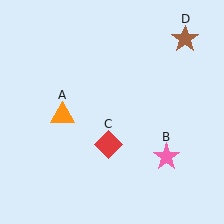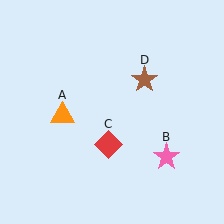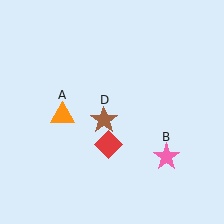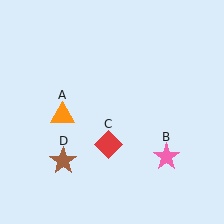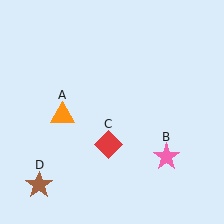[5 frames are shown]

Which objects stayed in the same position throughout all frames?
Orange triangle (object A) and pink star (object B) and red diamond (object C) remained stationary.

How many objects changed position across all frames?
1 object changed position: brown star (object D).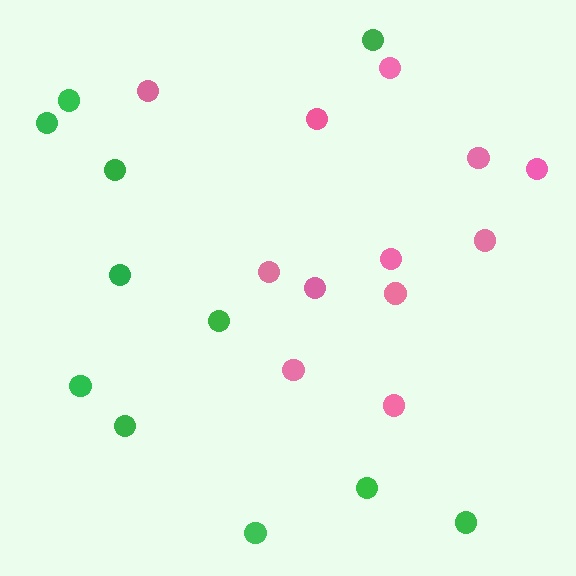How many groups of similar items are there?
There are 2 groups: one group of pink circles (12) and one group of green circles (11).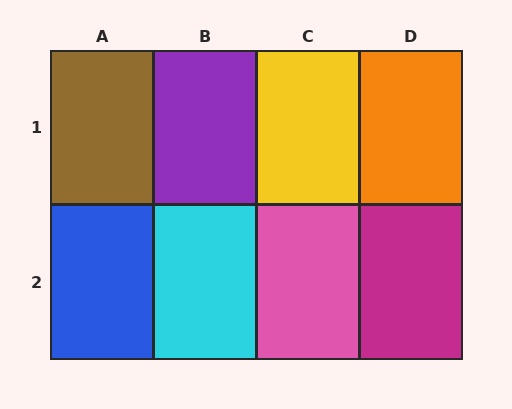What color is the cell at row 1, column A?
Brown.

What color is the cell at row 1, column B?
Purple.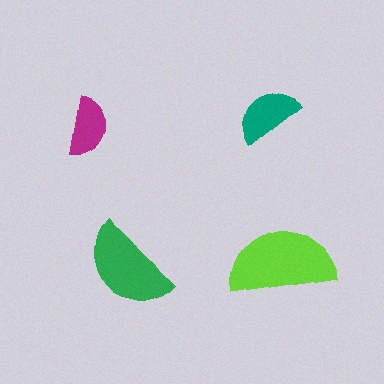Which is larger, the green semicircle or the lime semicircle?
The lime one.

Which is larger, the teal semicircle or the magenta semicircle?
The teal one.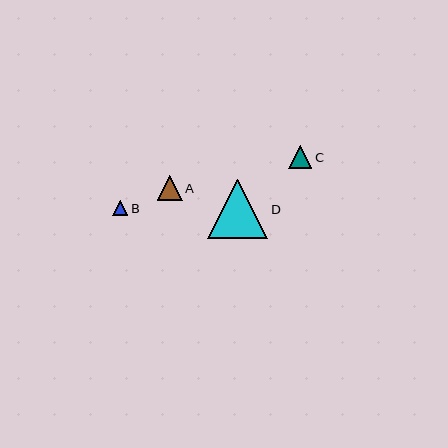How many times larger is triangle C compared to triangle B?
Triangle C is approximately 1.6 times the size of triangle B.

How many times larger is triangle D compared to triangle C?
Triangle D is approximately 2.5 times the size of triangle C.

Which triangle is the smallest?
Triangle B is the smallest with a size of approximately 15 pixels.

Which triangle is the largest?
Triangle D is the largest with a size of approximately 60 pixels.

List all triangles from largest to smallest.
From largest to smallest: D, A, C, B.